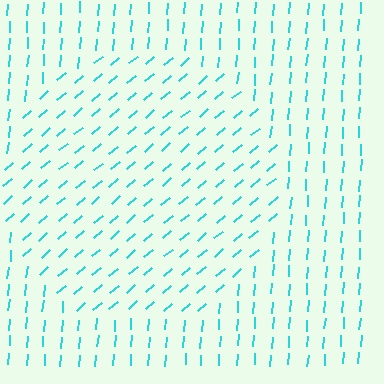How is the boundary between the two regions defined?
The boundary is defined purely by a change in line orientation (approximately 45 degrees difference). All lines are the same color and thickness.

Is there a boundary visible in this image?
Yes, there is a texture boundary formed by a change in line orientation.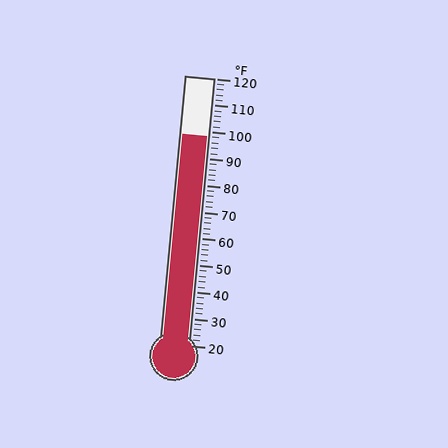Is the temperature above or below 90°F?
The temperature is above 90°F.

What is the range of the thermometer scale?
The thermometer scale ranges from 20°F to 120°F.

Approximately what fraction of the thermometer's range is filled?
The thermometer is filled to approximately 80% of its range.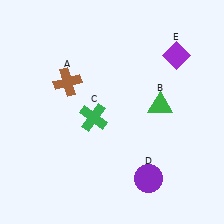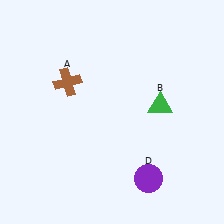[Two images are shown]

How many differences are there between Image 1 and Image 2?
There are 2 differences between the two images.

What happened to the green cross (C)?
The green cross (C) was removed in Image 2. It was in the bottom-left area of Image 1.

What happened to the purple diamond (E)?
The purple diamond (E) was removed in Image 2. It was in the top-right area of Image 1.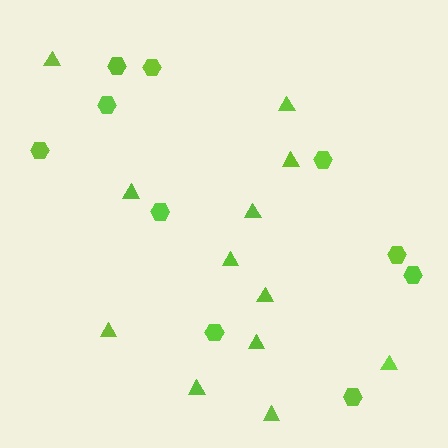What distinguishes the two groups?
There are 2 groups: one group of triangles (12) and one group of hexagons (10).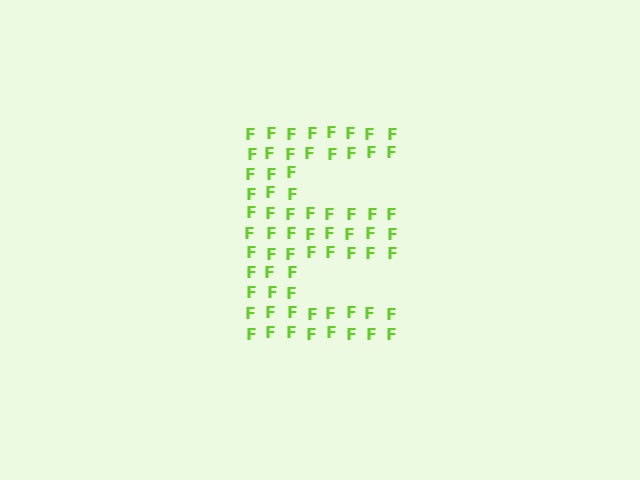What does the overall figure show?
The overall figure shows the letter E.